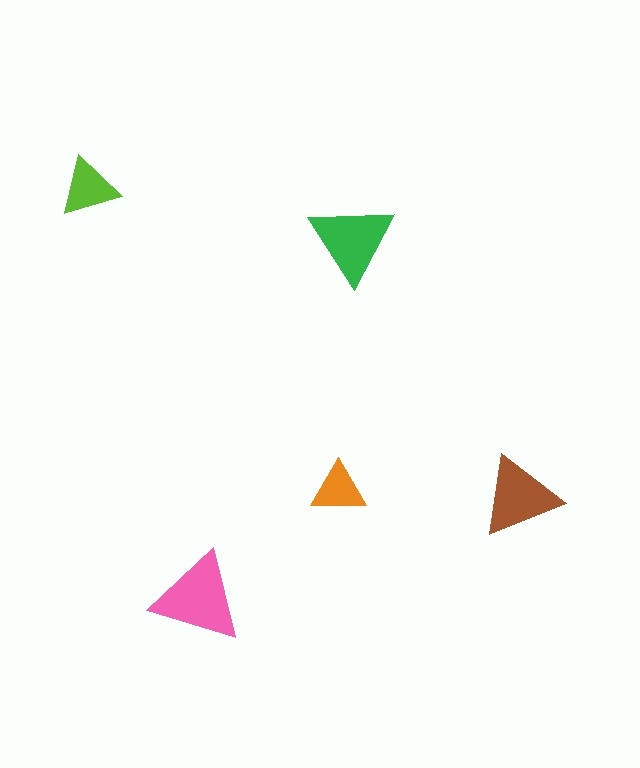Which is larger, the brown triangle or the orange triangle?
The brown one.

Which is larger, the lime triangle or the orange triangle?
The lime one.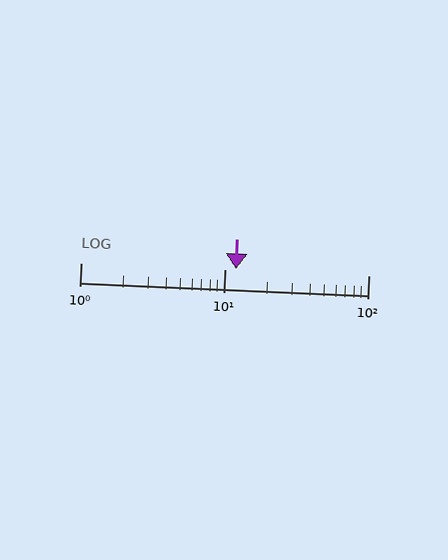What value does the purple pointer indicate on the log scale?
The pointer indicates approximately 12.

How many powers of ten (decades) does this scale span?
The scale spans 2 decades, from 1 to 100.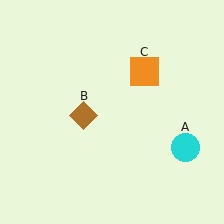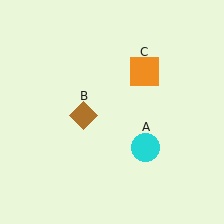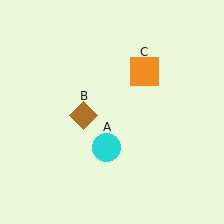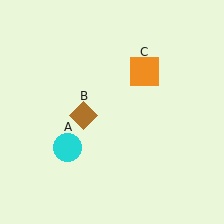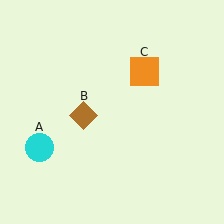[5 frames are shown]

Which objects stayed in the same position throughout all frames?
Brown diamond (object B) and orange square (object C) remained stationary.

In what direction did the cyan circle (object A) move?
The cyan circle (object A) moved left.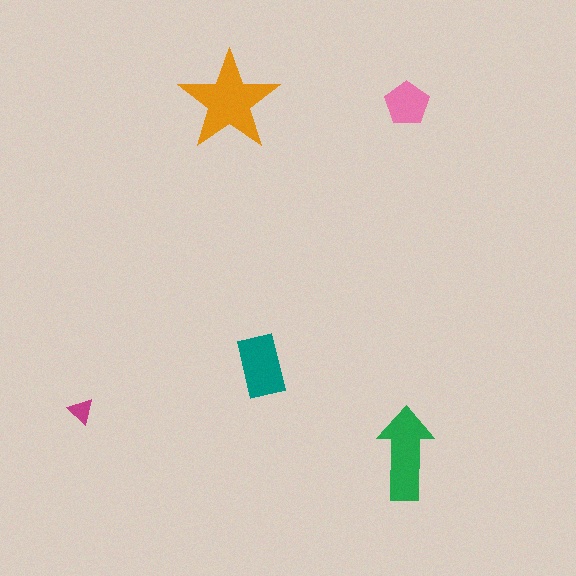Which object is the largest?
The orange star.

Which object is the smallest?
The magenta triangle.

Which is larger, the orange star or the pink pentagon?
The orange star.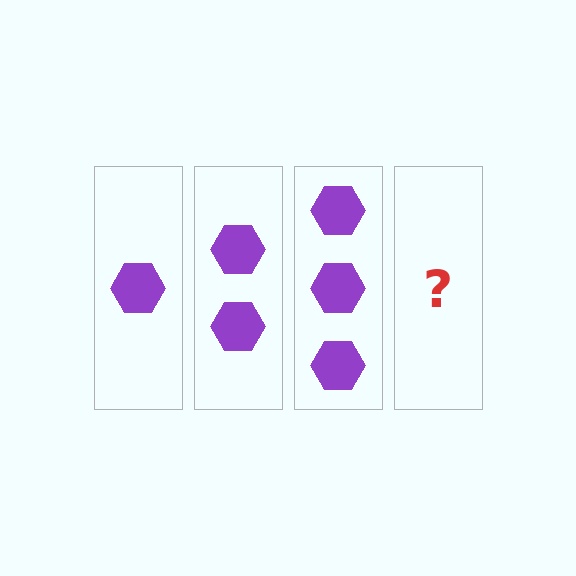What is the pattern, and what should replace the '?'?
The pattern is that each step adds one more hexagon. The '?' should be 4 hexagons.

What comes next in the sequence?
The next element should be 4 hexagons.